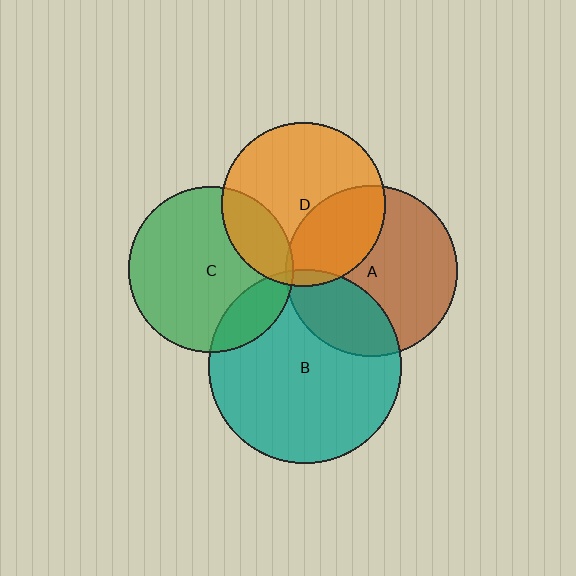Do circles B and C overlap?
Yes.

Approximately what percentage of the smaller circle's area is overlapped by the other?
Approximately 15%.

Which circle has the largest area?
Circle B (teal).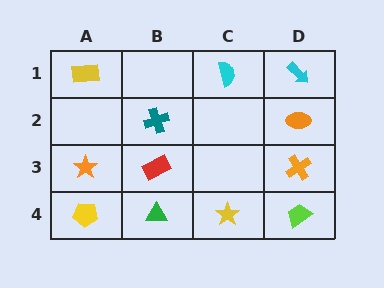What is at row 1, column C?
A cyan semicircle.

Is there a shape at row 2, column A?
No, that cell is empty.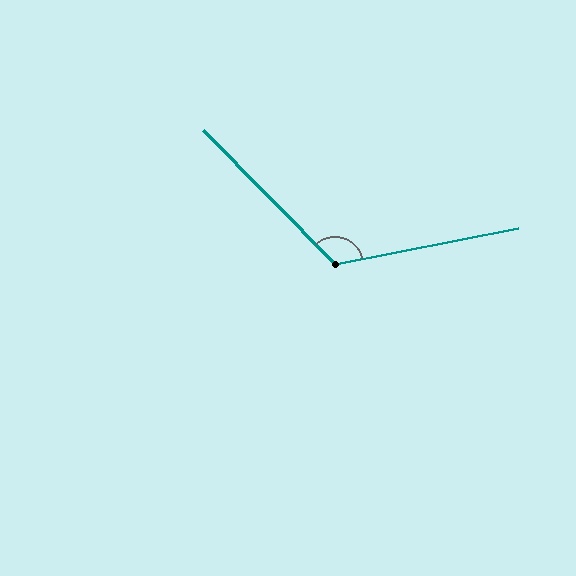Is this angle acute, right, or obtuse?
It is obtuse.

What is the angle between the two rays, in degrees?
Approximately 123 degrees.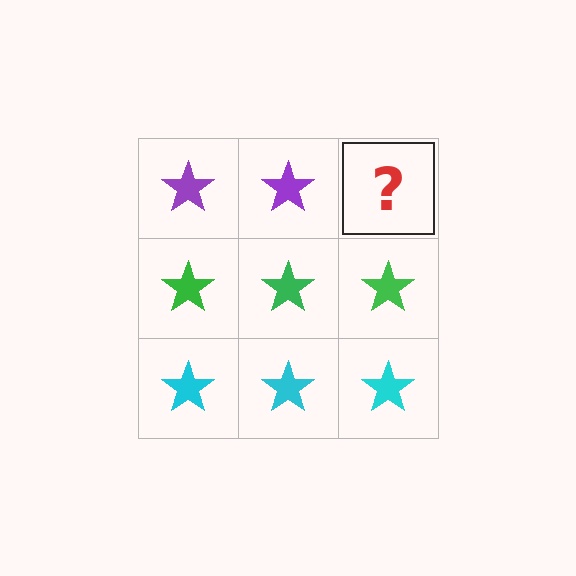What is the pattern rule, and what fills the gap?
The rule is that each row has a consistent color. The gap should be filled with a purple star.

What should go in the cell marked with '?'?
The missing cell should contain a purple star.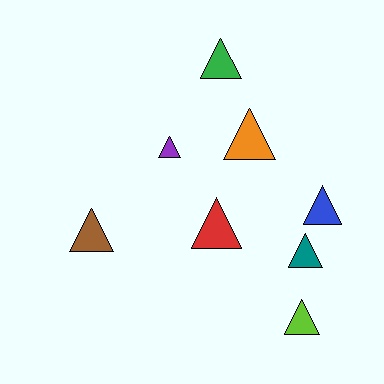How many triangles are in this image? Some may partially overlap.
There are 8 triangles.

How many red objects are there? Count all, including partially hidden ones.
There is 1 red object.